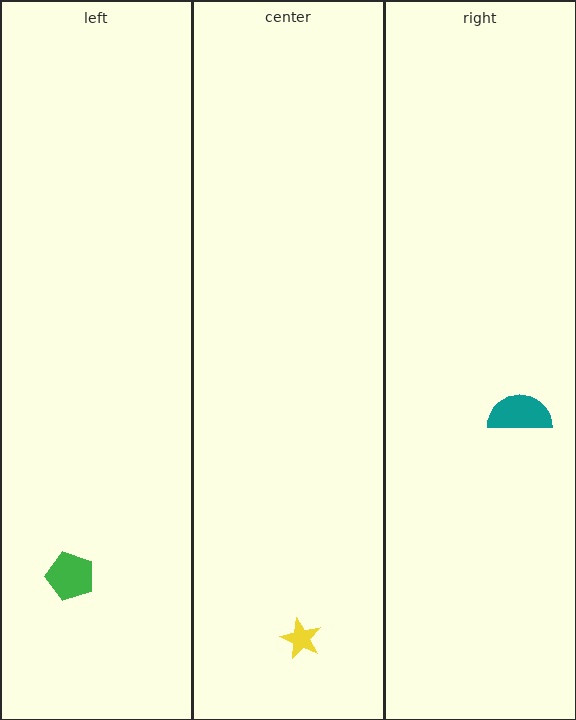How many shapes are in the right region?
1.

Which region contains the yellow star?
The center region.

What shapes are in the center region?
The yellow star.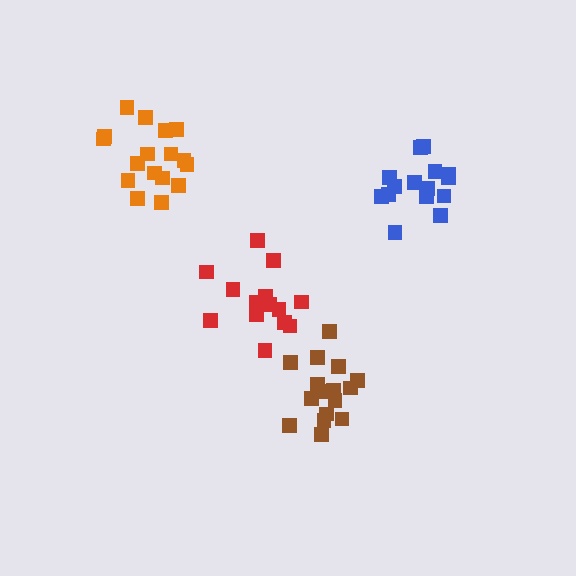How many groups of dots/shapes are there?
There are 4 groups.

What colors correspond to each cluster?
The clusters are colored: orange, brown, red, blue.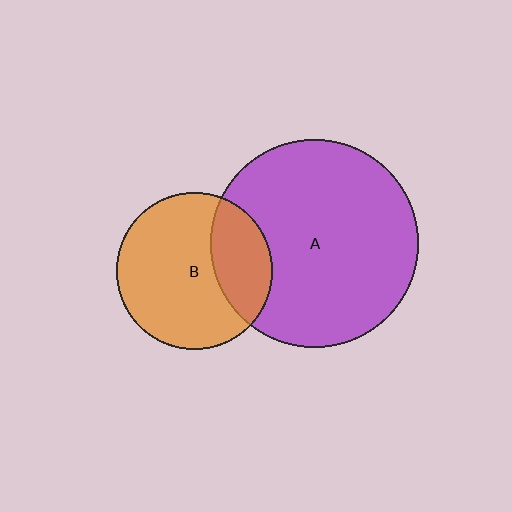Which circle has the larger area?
Circle A (purple).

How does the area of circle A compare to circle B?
Approximately 1.8 times.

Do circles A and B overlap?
Yes.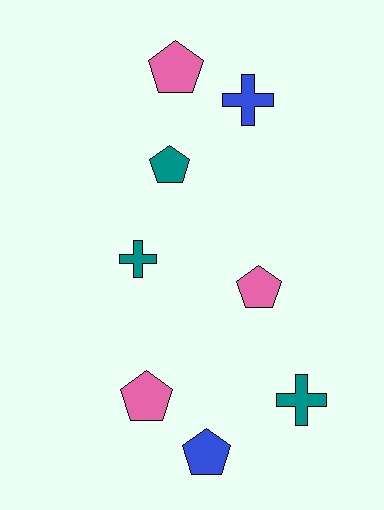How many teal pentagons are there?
There is 1 teal pentagon.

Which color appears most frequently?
Teal, with 3 objects.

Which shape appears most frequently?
Pentagon, with 5 objects.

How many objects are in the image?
There are 8 objects.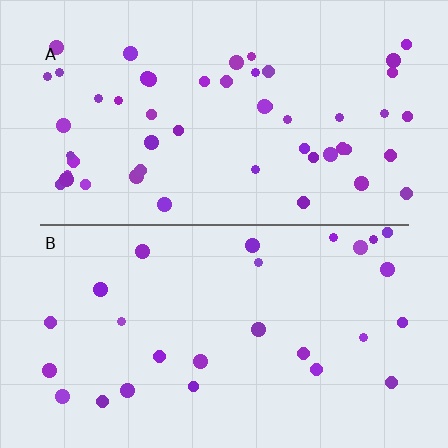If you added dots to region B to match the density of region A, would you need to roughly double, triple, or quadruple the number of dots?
Approximately double.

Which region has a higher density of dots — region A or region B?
A (the top).